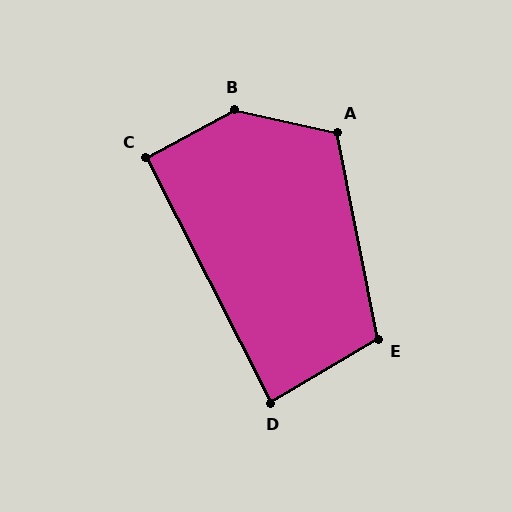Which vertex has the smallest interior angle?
D, at approximately 86 degrees.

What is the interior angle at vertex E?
Approximately 109 degrees (obtuse).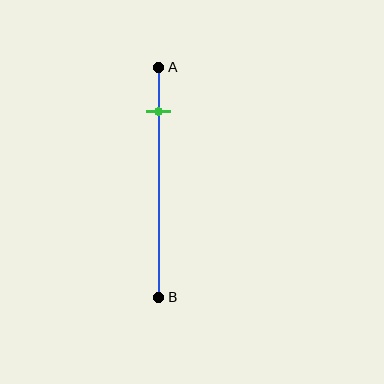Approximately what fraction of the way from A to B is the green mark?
The green mark is approximately 20% of the way from A to B.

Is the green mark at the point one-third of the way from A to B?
No, the mark is at about 20% from A, not at the 33% one-third point.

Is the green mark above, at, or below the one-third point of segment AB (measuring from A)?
The green mark is above the one-third point of segment AB.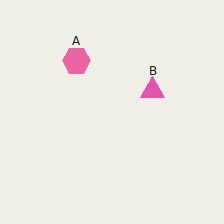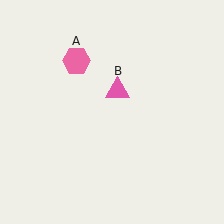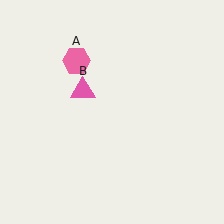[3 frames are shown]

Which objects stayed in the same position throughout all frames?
Pink hexagon (object A) remained stationary.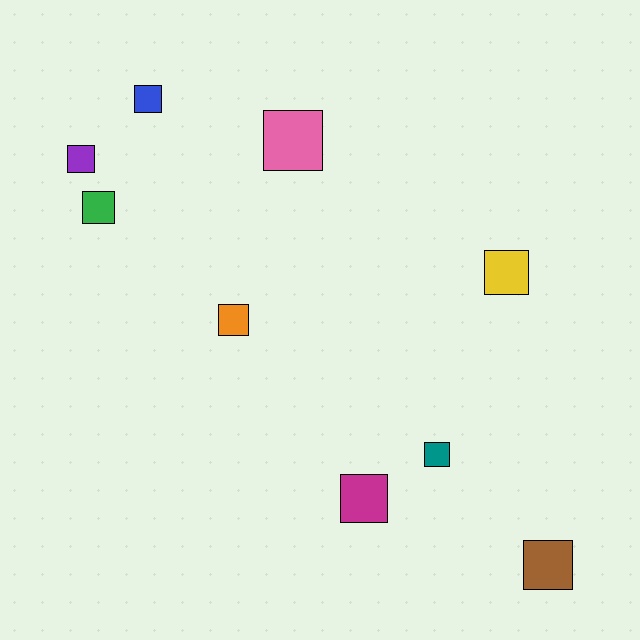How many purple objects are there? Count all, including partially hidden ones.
There is 1 purple object.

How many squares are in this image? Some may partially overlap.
There are 9 squares.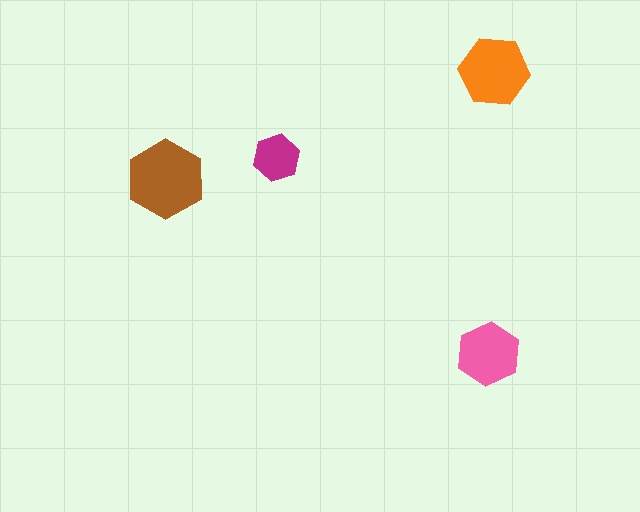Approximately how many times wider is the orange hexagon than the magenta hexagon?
About 1.5 times wider.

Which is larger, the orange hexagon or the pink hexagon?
The orange one.